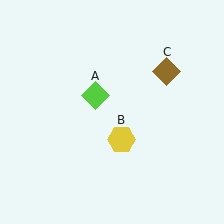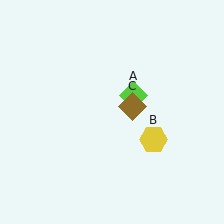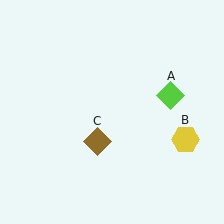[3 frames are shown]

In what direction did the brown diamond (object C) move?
The brown diamond (object C) moved down and to the left.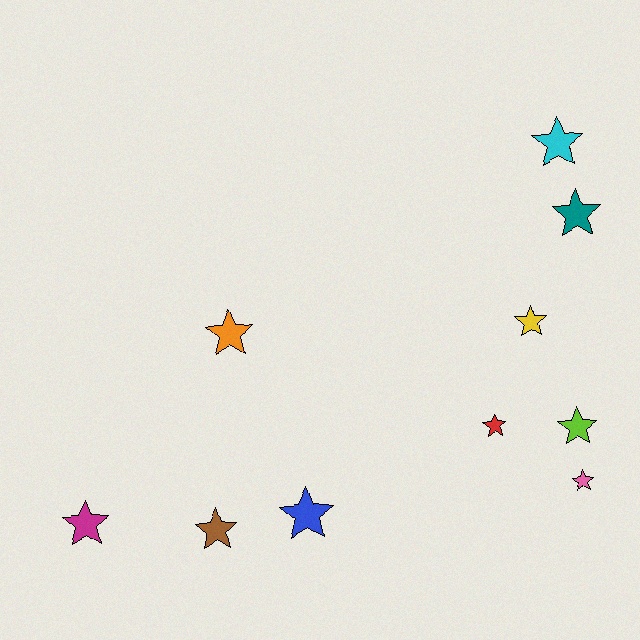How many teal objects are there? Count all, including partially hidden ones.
There is 1 teal object.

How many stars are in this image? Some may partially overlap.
There are 10 stars.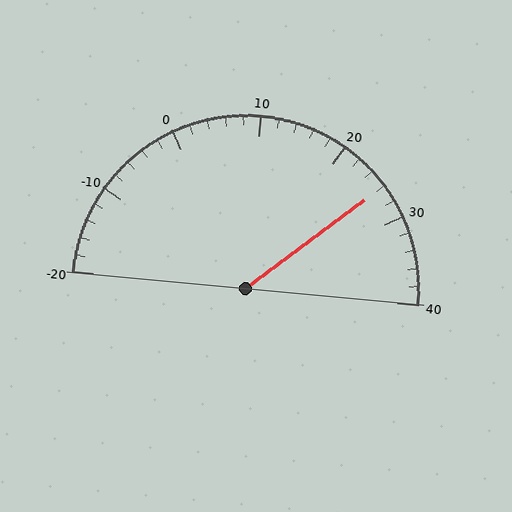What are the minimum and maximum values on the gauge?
The gauge ranges from -20 to 40.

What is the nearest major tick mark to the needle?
The nearest major tick mark is 30.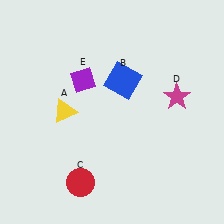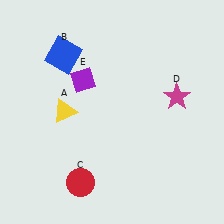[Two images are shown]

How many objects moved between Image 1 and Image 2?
1 object moved between the two images.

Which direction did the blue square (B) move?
The blue square (B) moved left.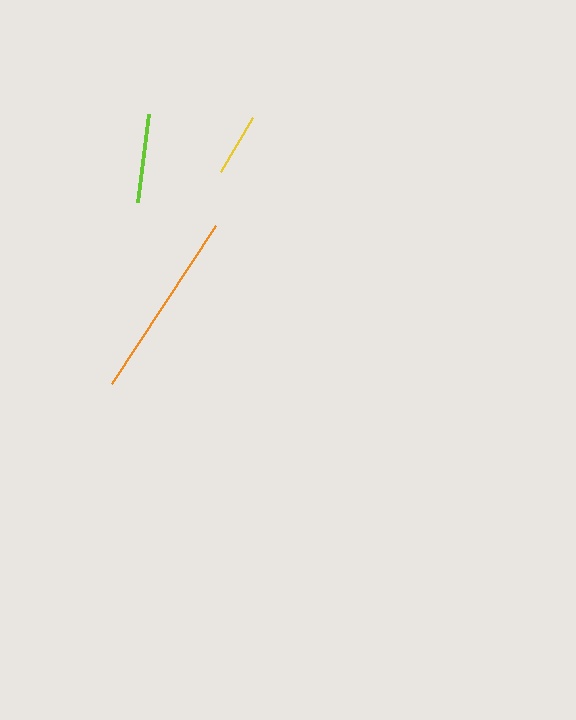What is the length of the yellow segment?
The yellow segment is approximately 63 pixels long.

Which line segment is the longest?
The orange line is the longest at approximately 188 pixels.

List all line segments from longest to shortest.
From longest to shortest: orange, lime, yellow.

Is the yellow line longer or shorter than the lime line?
The lime line is longer than the yellow line.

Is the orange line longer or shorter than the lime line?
The orange line is longer than the lime line.